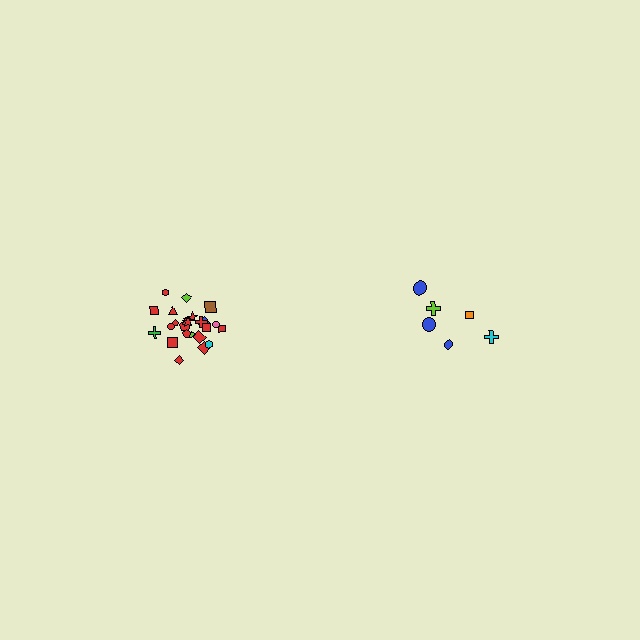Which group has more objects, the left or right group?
The left group.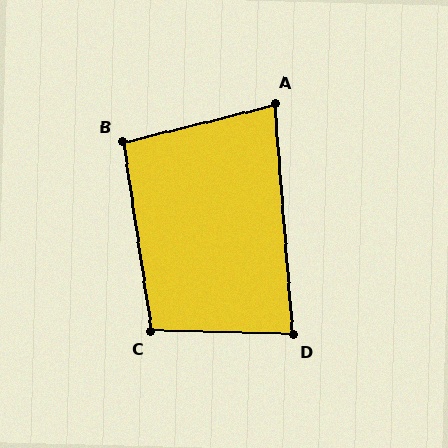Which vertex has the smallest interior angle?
A, at approximately 81 degrees.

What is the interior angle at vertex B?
Approximately 95 degrees (obtuse).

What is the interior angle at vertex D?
Approximately 85 degrees (acute).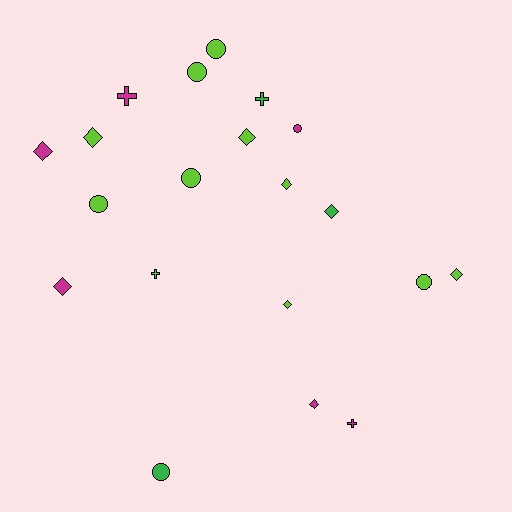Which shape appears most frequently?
Diamond, with 9 objects.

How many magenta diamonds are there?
There are 3 magenta diamonds.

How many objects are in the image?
There are 20 objects.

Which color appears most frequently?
Lime, with 11 objects.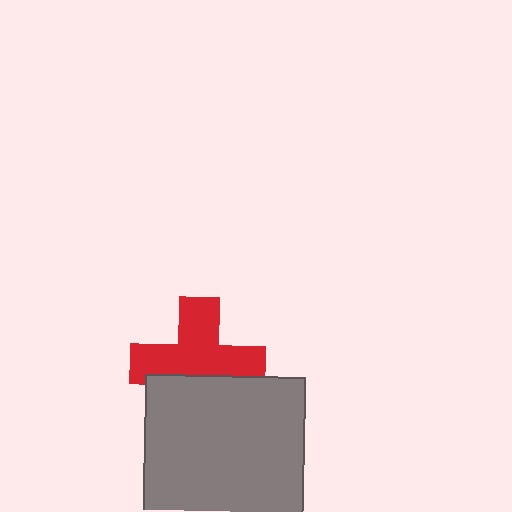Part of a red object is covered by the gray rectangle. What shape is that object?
It is a cross.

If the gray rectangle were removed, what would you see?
You would see the complete red cross.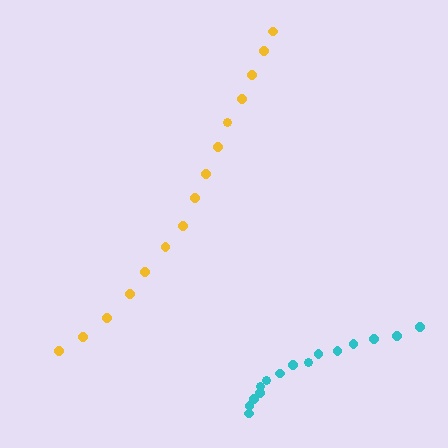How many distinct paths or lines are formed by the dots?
There are 2 distinct paths.